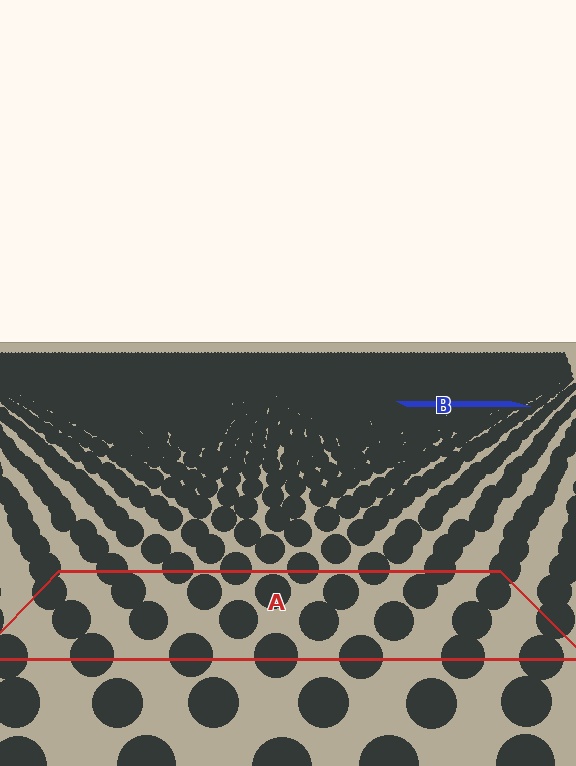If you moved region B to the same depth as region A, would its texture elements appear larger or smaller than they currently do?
They would appear larger. At a closer depth, the same texture elements are projected at a bigger on-screen size.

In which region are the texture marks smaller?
The texture marks are smaller in region B, because it is farther away.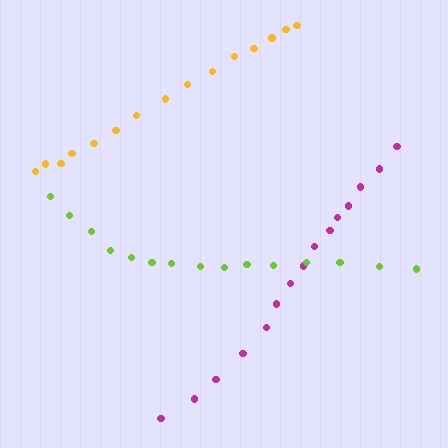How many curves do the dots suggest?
There are 3 distinct paths.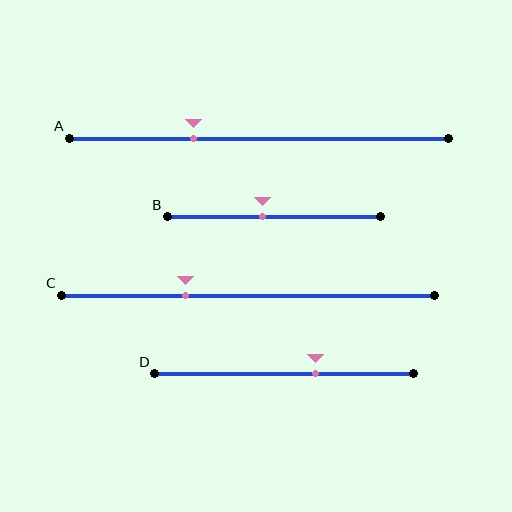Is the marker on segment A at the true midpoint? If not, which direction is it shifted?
No, the marker on segment A is shifted to the left by about 17% of the segment length.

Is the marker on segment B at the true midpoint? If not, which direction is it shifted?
No, the marker on segment B is shifted to the left by about 5% of the segment length.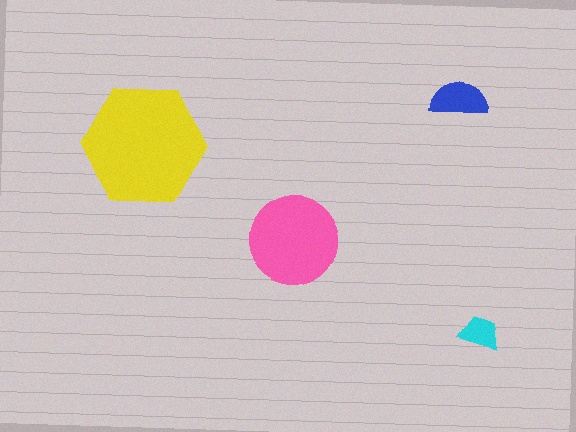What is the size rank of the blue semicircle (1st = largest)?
3rd.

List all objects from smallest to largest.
The cyan trapezoid, the blue semicircle, the pink circle, the yellow hexagon.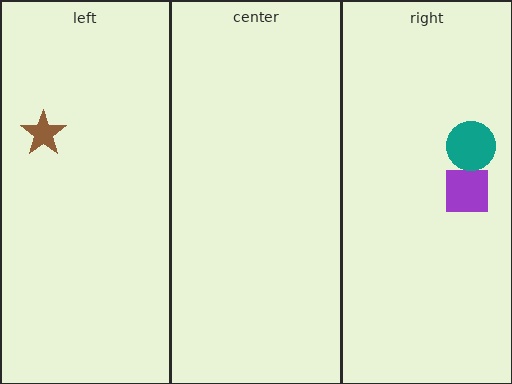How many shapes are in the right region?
2.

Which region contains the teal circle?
The right region.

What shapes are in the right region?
The purple square, the teal circle.